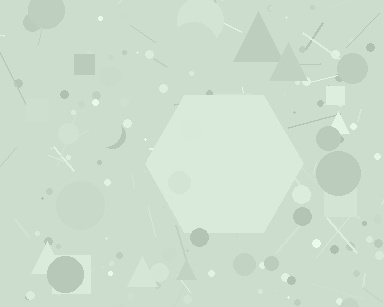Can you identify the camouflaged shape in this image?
The camouflaged shape is a hexagon.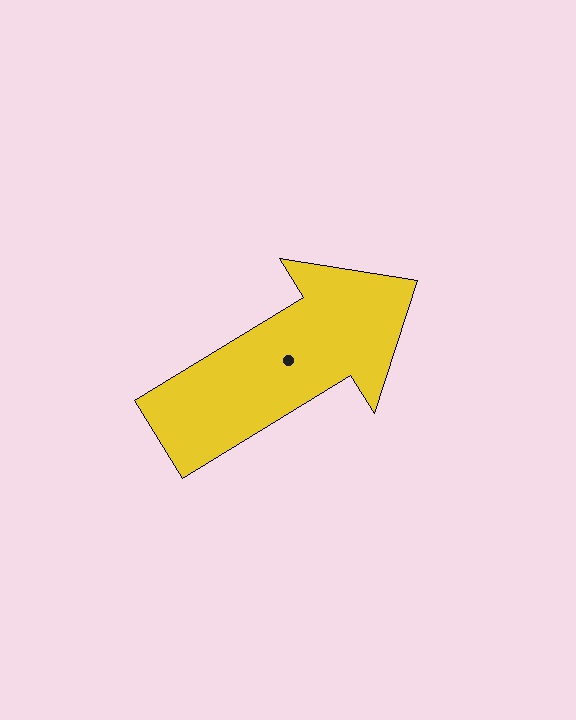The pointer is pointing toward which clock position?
Roughly 2 o'clock.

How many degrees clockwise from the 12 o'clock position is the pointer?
Approximately 58 degrees.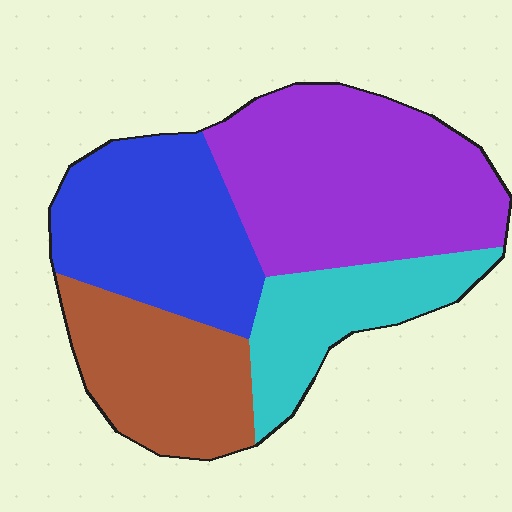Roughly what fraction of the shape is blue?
Blue takes up between a sixth and a third of the shape.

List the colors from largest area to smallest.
From largest to smallest: purple, blue, brown, cyan.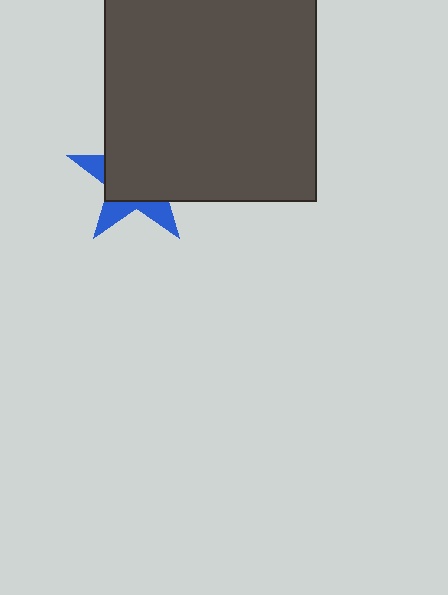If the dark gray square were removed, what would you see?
You would see the complete blue star.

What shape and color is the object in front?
The object in front is a dark gray square.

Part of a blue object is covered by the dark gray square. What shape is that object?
It is a star.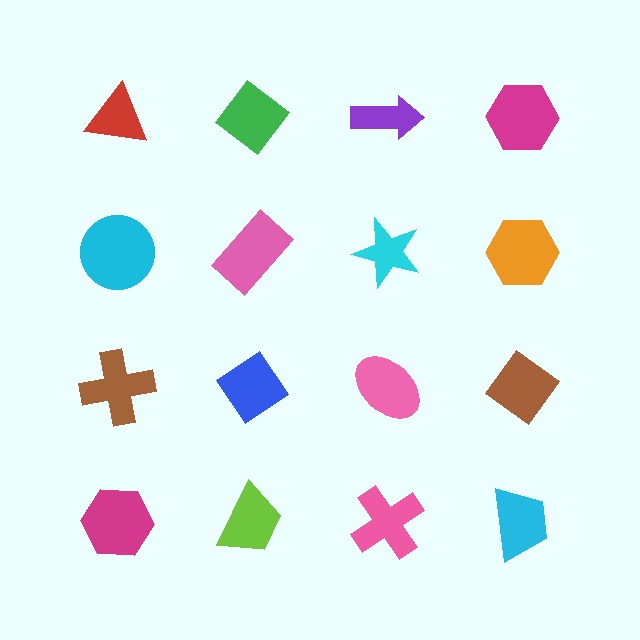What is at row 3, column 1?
A brown cross.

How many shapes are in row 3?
4 shapes.